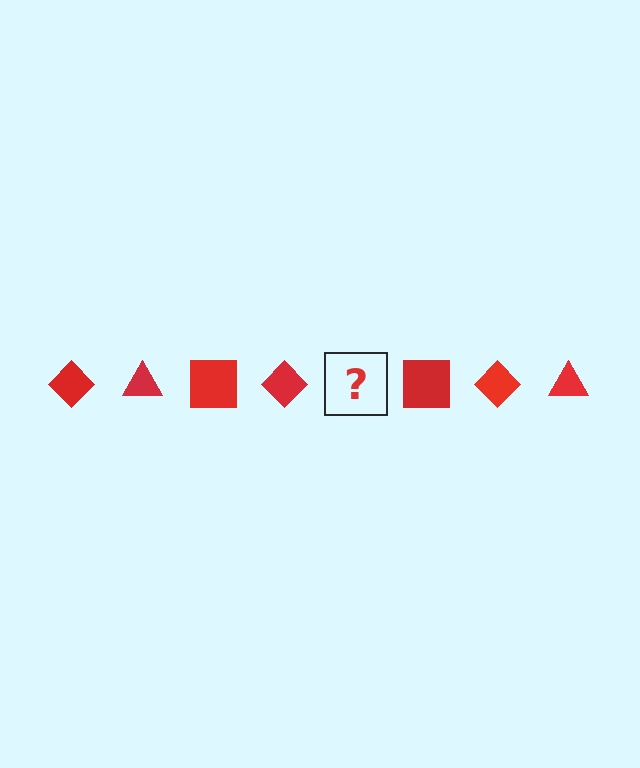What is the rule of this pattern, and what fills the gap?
The rule is that the pattern cycles through diamond, triangle, square shapes in red. The gap should be filled with a red triangle.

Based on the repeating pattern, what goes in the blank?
The blank should be a red triangle.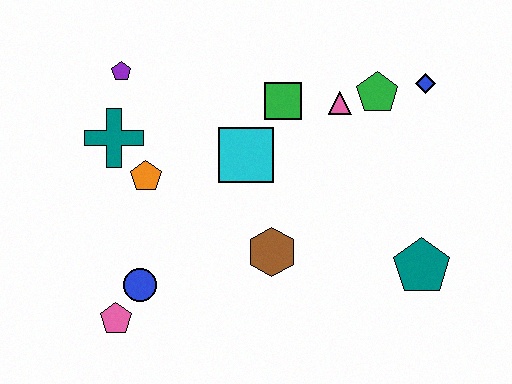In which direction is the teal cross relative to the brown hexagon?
The teal cross is to the left of the brown hexagon.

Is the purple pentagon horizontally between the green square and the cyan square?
No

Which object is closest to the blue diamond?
The green pentagon is closest to the blue diamond.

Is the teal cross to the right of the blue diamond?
No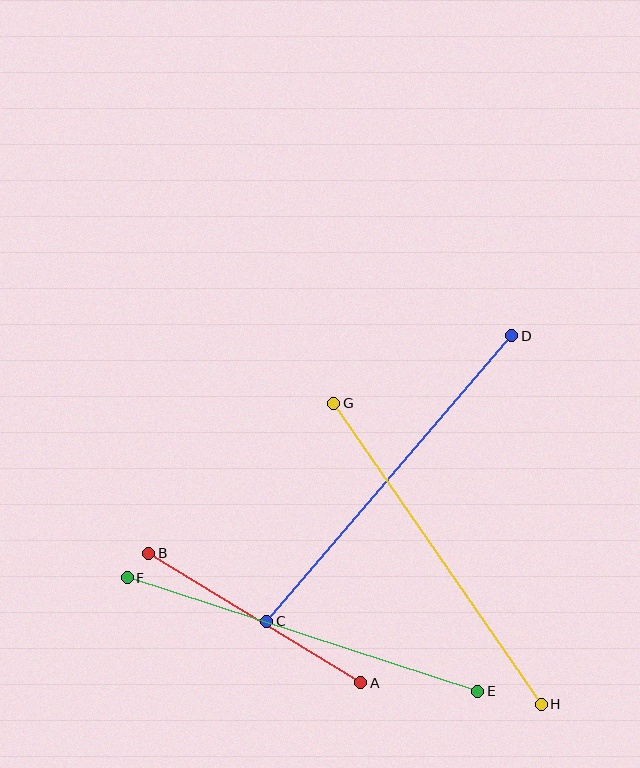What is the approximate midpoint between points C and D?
The midpoint is at approximately (389, 479) pixels.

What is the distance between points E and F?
The distance is approximately 368 pixels.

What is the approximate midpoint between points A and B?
The midpoint is at approximately (255, 618) pixels.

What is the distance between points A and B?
The distance is approximately 248 pixels.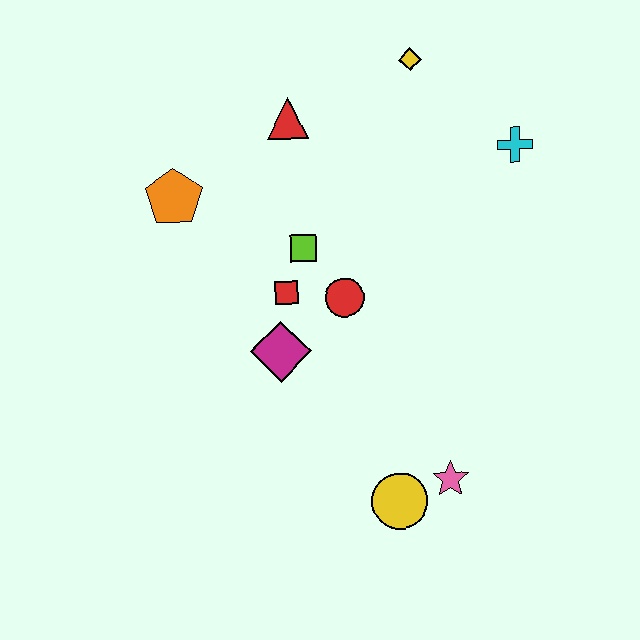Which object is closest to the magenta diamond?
The red square is closest to the magenta diamond.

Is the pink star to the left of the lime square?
No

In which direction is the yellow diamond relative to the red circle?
The yellow diamond is above the red circle.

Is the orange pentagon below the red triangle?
Yes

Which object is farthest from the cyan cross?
The yellow circle is farthest from the cyan cross.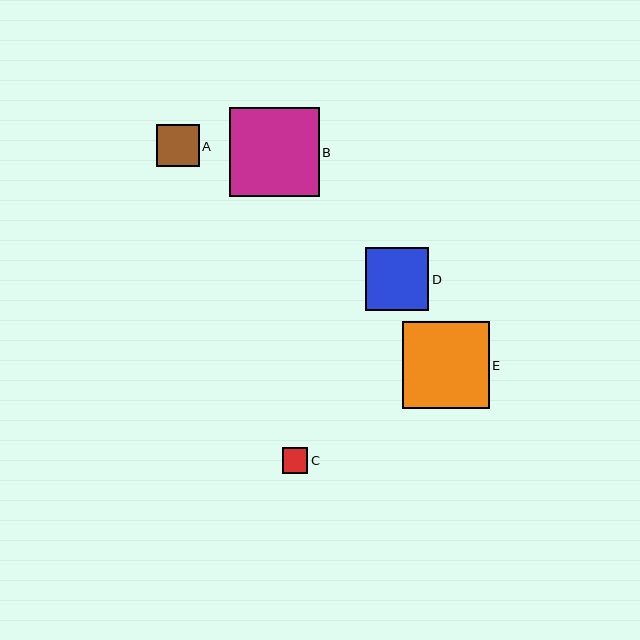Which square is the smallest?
Square C is the smallest with a size of approximately 25 pixels.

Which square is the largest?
Square B is the largest with a size of approximately 89 pixels.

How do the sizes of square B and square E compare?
Square B and square E are approximately the same size.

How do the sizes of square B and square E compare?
Square B and square E are approximately the same size.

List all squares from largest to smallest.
From largest to smallest: B, E, D, A, C.